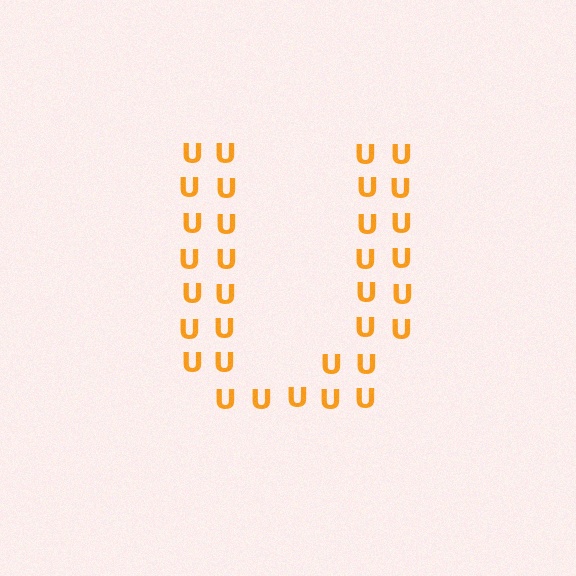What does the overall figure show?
The overall figure shows the letter U.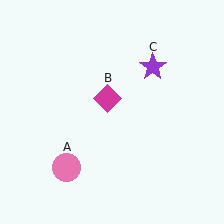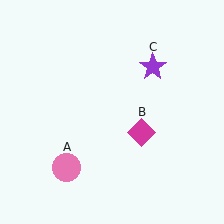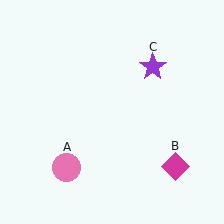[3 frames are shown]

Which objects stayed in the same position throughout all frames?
Pink circle (object A) and purple star (object C) remained stationary.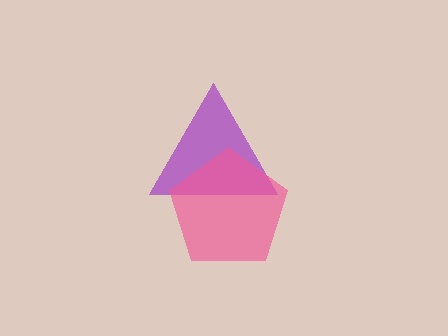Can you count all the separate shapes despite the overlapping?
Yes, there are 2 separate shapes.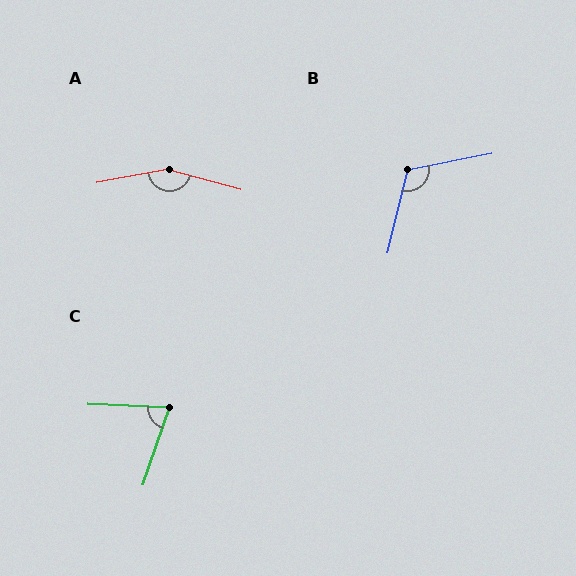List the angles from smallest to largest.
C (74°), B (115°), A (154°).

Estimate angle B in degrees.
Approximately 115 degrees.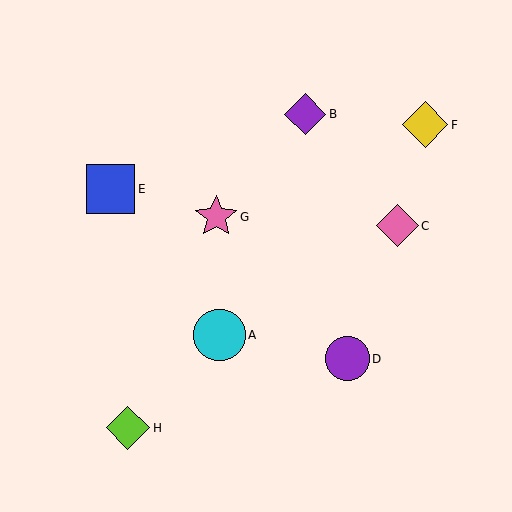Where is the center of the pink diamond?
The center of the pink diamond is at (397, 226).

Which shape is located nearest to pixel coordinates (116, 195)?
The blue square (labeled E) at (111, 189) is nearest to that location.